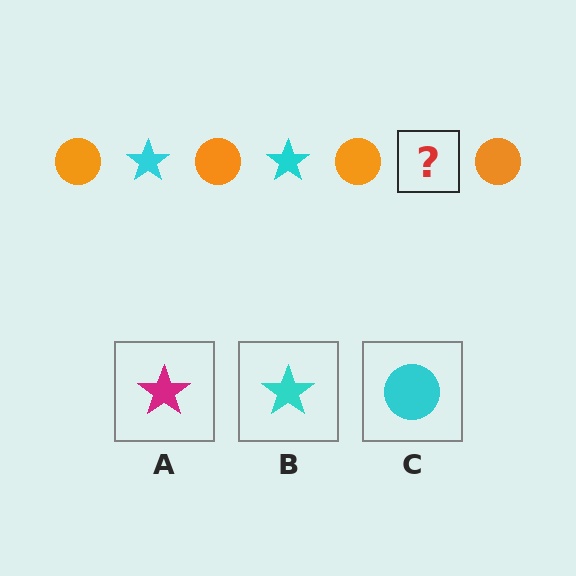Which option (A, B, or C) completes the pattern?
B.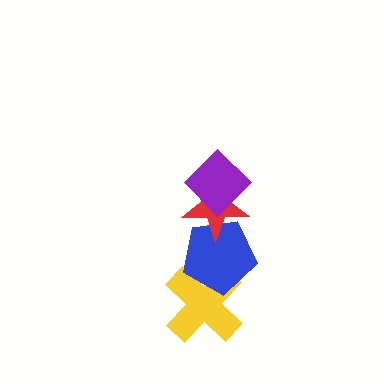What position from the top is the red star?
The red star is 2nd from the top.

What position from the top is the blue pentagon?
The blue pentagon is 3rd from the top.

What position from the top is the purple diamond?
The purple diamond is 1st from the top.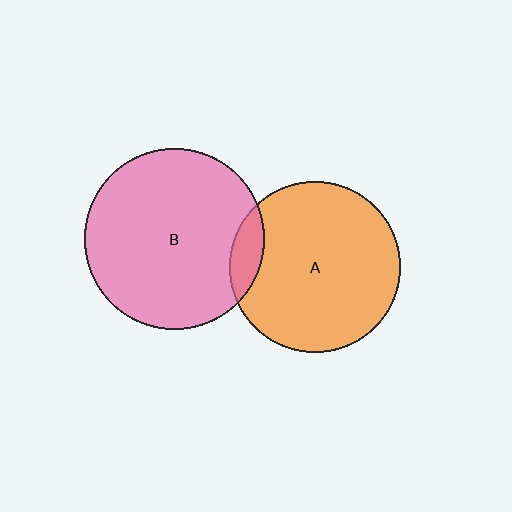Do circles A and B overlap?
Yes.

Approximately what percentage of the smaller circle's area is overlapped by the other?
Approximately 10%.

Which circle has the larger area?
Circle B (pink).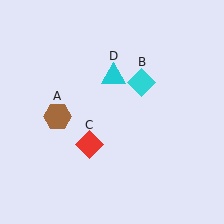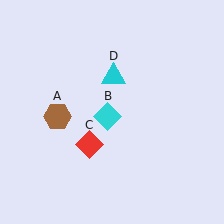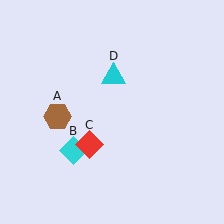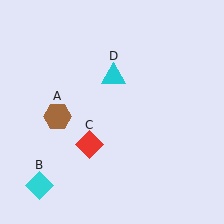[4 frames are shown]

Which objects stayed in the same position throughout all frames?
Brown hexagon (object A) and red diamond (object C) and cyan triangle (object D) remained stationary.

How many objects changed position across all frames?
1 object changed position: cyan diamond (object B).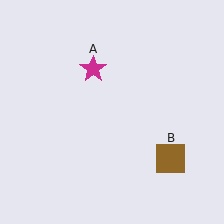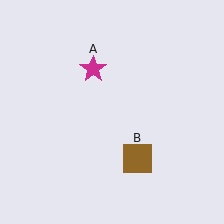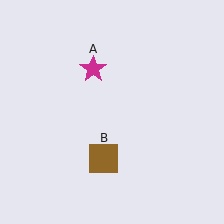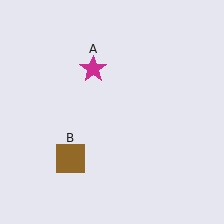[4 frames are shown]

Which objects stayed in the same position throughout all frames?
Magenta star (object A) remained stationary.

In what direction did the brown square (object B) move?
The brown square (object B) moved left.